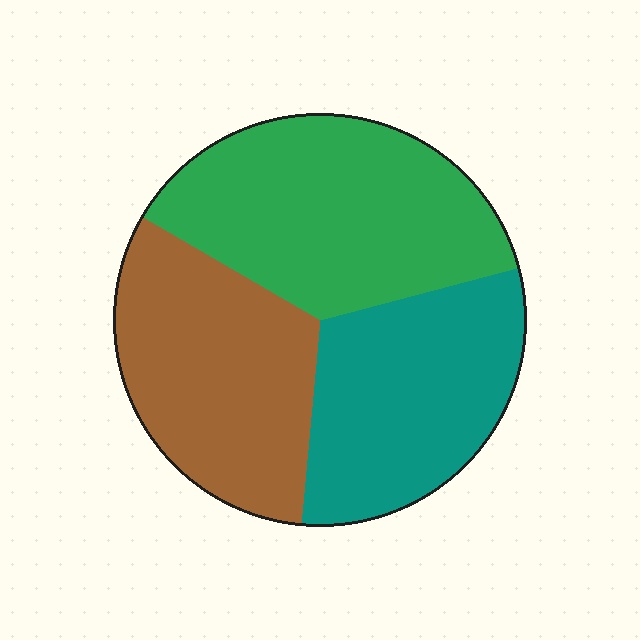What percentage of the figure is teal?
Teal takes up about one third (1/3) of the figure.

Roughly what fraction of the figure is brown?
Brown covers around 30% of the figure.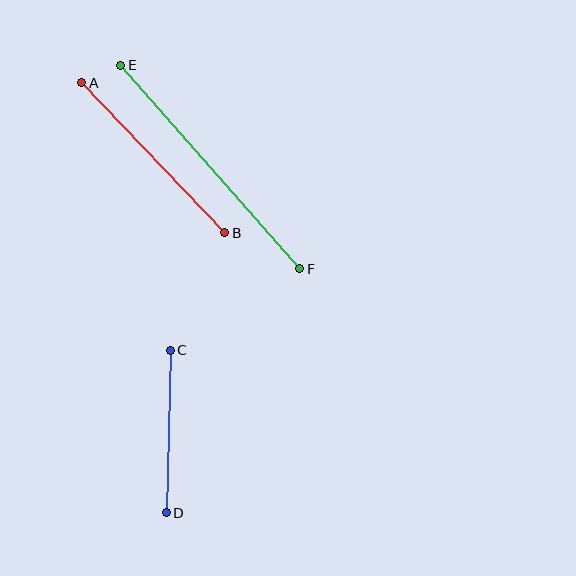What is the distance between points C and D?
The distance is approximately 163 pixels.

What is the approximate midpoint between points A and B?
The midpoint is at approximately (153, 158) pixels.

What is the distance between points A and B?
The distance is approximately 207 pixels.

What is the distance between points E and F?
The distance is approximately 271 pixels.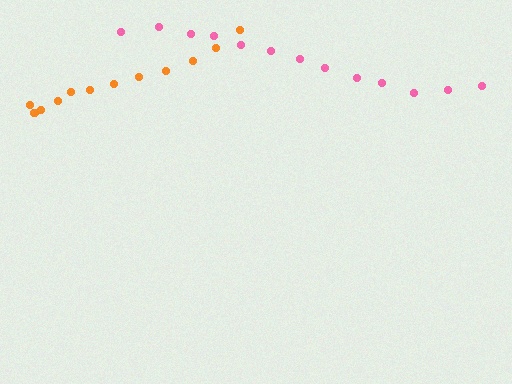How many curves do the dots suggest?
There are 2 distinct paths.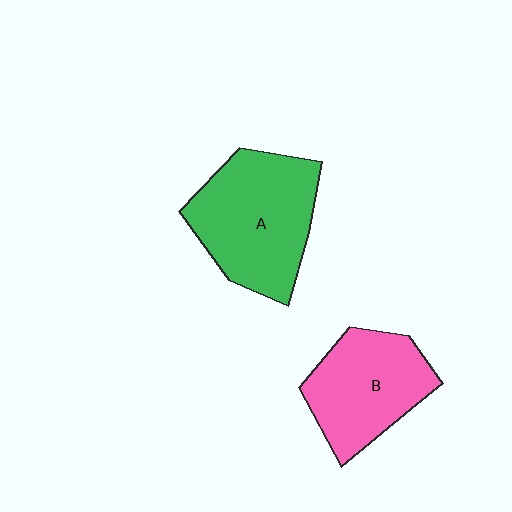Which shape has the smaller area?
Shape B (pink).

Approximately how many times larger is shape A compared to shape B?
Approximately 1.2 times.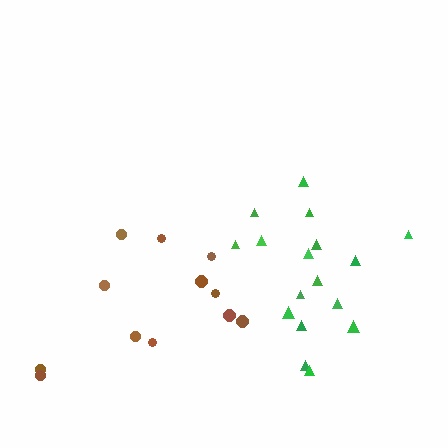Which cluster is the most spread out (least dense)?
Brown.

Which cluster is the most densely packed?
Green.